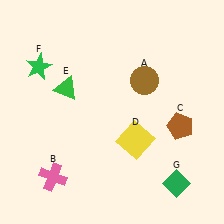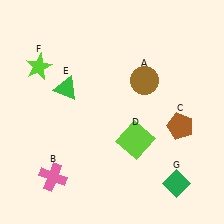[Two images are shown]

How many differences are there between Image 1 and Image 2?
There are 2 differences between the two images.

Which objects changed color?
D changed from yellow to lime. F changed from green to lime.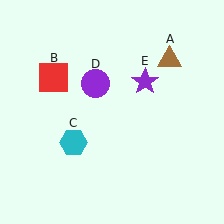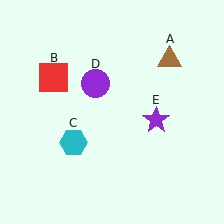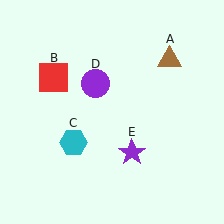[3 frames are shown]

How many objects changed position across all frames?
1 object changed position: purple star (object E).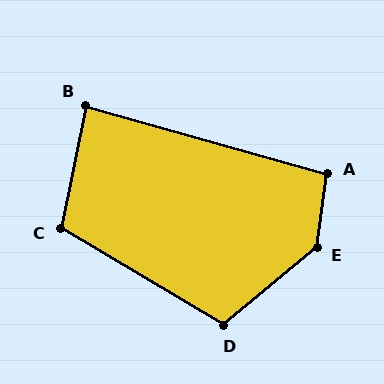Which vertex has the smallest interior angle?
B, at approximately 86 degrees.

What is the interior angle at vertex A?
Approximately 98 degrees (obtuse).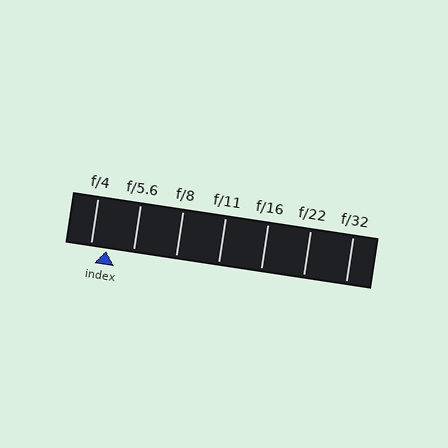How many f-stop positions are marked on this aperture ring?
There are 7 f-stop positions marked.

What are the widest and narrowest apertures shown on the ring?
The widest aperture shown is f/4 and the narrowest is f/32.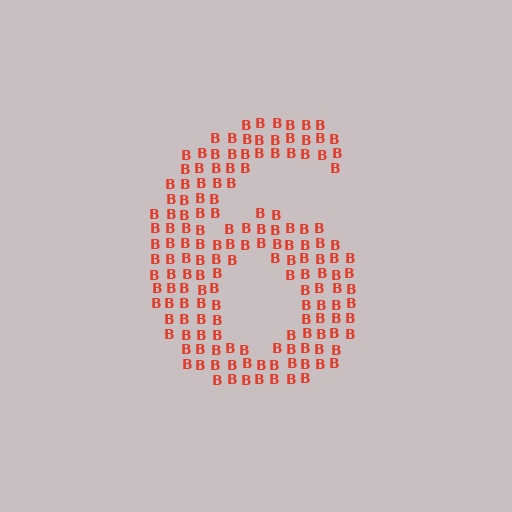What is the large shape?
The large shape is the digit 6.